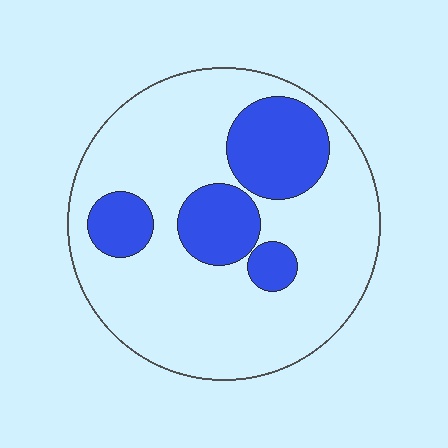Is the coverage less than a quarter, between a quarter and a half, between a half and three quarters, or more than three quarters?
Between a quarter and a half.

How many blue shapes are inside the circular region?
4.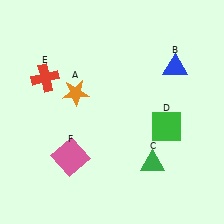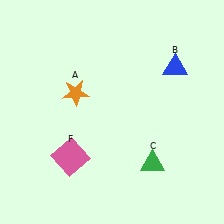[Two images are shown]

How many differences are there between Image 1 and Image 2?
There are 2 differences between the two images.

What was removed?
The red cross (E), the green square (D) were removed in Image 2.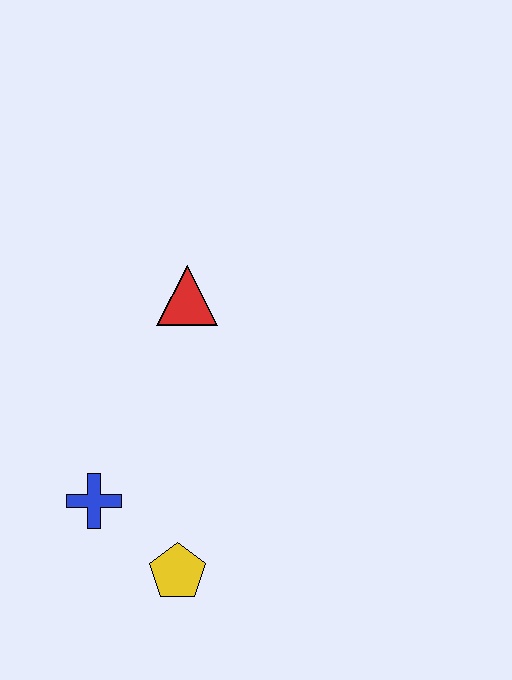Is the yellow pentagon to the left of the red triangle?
Yes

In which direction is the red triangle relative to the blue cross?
The red triangle is above the blue cross.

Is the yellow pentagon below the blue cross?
Yes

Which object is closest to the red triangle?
The blue cross is closest to the red triangle.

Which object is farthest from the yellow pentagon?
The red triangle is farthest from the yellow pentagon.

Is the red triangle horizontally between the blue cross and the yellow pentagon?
No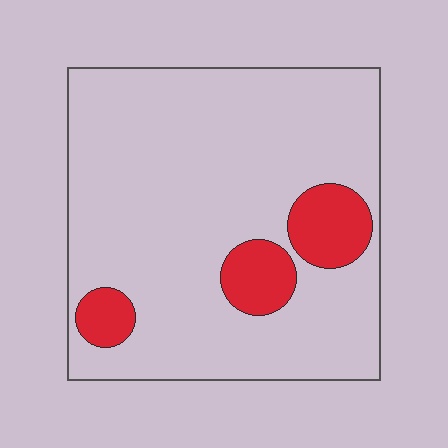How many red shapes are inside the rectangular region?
3.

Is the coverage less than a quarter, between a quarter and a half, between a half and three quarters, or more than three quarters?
Less than a quarter.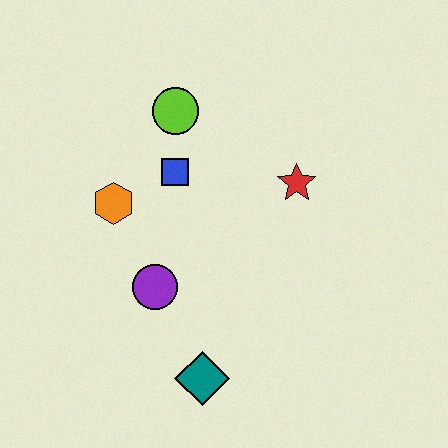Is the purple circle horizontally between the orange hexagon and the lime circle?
Yes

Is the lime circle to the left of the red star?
Yes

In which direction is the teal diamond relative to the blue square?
The teal diamond is below the blue square.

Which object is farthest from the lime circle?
The teal diamond is farthest from the lime circle.